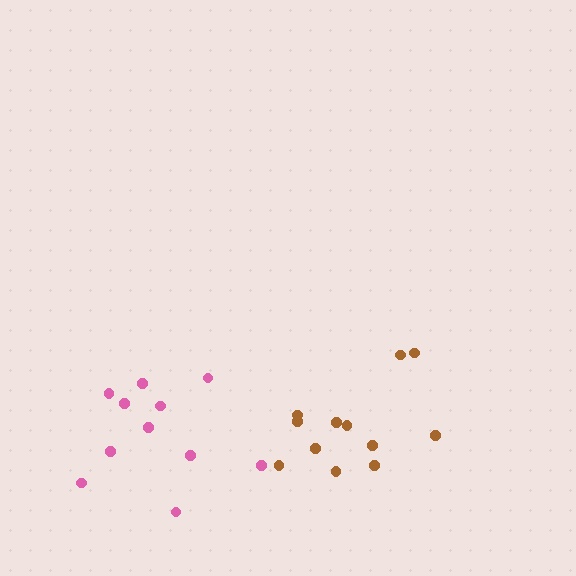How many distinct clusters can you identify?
There are 2 distinct clusters.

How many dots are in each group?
Group 1: 12 dots, Group 2: 11 dots (23 total).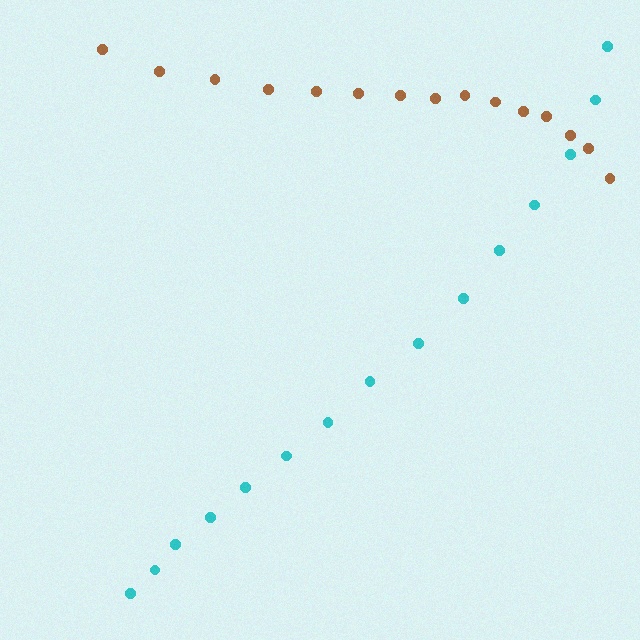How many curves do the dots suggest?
There are 2 distinct paths.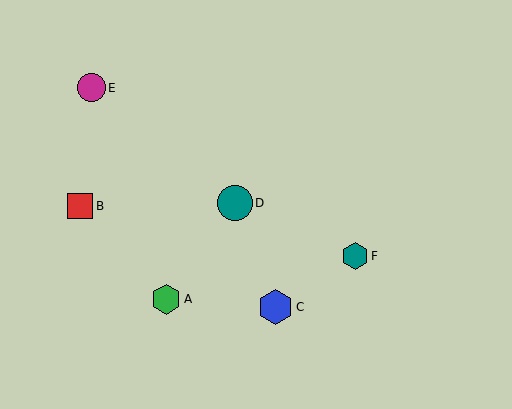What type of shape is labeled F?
Shape F is a teal hexagon.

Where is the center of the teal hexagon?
The center of the teal hexagon is at (355, 256).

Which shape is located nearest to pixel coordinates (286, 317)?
The blue hexagon (labeled C) at (276, 307) is nearest to that location.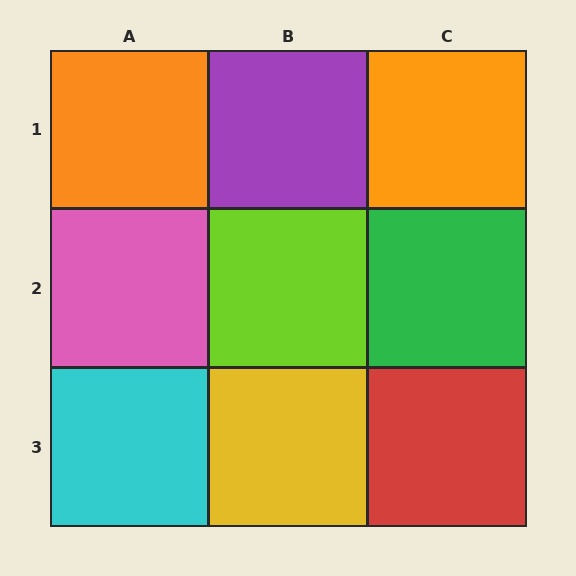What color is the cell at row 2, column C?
Green.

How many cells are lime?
1 cell is lime.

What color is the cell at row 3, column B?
Yellow.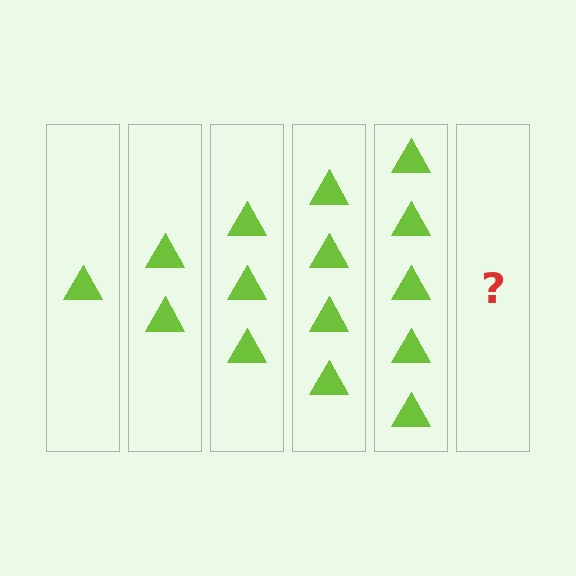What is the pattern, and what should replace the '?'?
The pattern is that each step adds one more triangle. The '?' should be 6 triangles.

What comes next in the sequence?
The next element should be 6 triangles.